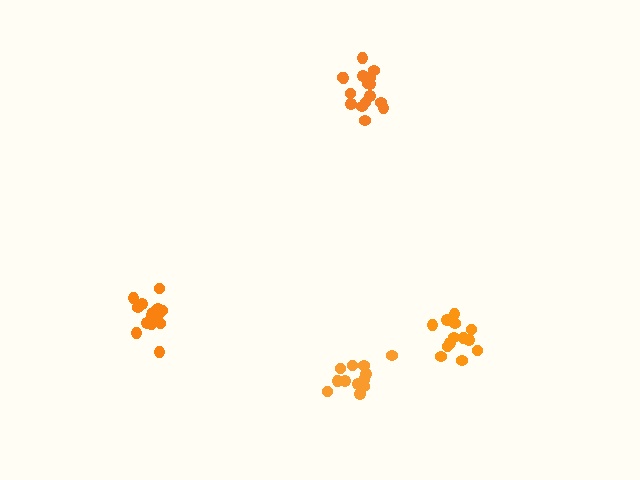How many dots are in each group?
Group 1: 13 dots, Group 2: 16 dots, Group 3: 12 dots, Group 4: 15 dots (56 total).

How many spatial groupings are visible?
There are 4 spatial groupings.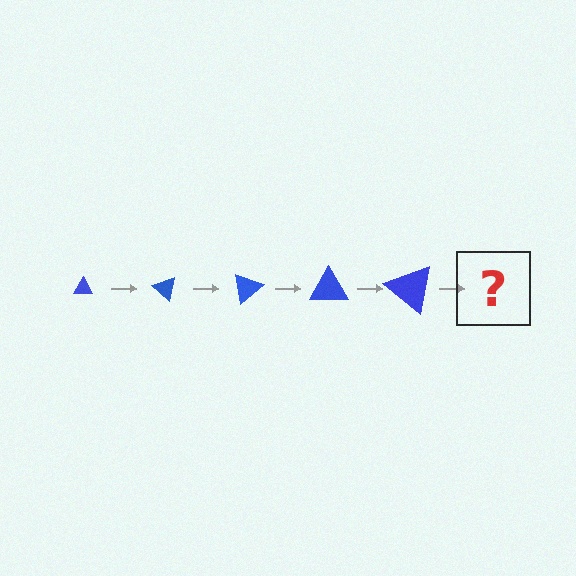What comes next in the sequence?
The next element should be a triangle, larger than the previous one and rotated 200 degrees from the start.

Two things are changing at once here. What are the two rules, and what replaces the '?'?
The two rules are that the triangle grows larger each step and it rotates 40 degrees each step. The '?' should be a triangle, larger than the previous one and rotated 200 degrees from the start.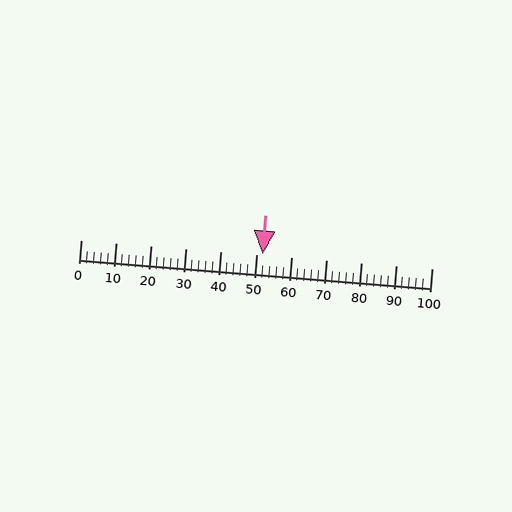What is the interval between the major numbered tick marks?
The major tick marks are spaced 10 units apart.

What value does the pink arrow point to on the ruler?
The pink arrow points to approximately 52.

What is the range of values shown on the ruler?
The ruler shows values from 0 to 100.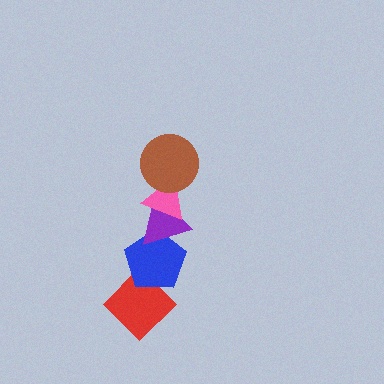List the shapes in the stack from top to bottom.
From top to bottom: the brown circle, the pink triangle, the purple triangle, the blue pentagon, the red diamond.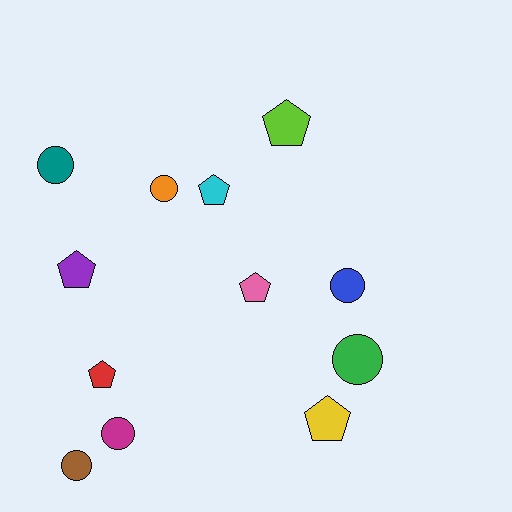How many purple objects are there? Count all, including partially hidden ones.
There is 1 purple object.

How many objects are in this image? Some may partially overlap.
There are 12 objects.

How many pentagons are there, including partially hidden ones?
There are 6 pentagons.